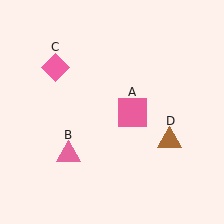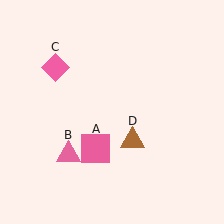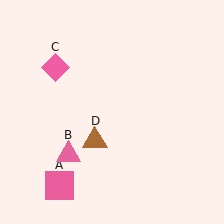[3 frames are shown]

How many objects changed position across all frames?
2 objects changed position: pink square (object A), brown triangle (object D).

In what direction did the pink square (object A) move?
The pink square (object A) moved down and to the left.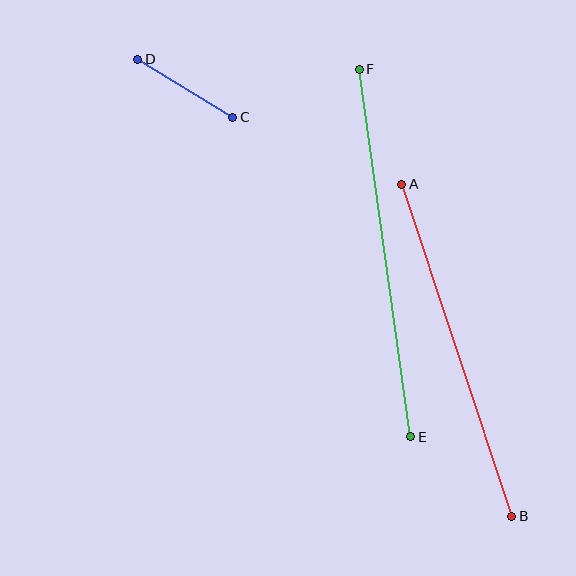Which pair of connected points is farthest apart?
Points E and F are farthest apart.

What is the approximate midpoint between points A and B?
The midpoint is at approximately (457, 350) pixels.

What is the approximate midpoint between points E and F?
The midpoint is at approximately (385, 253) pixels.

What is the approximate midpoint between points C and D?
The midpoint is at approximately (185, 88) pixels.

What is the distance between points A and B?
The distance is approximately 350 pixels.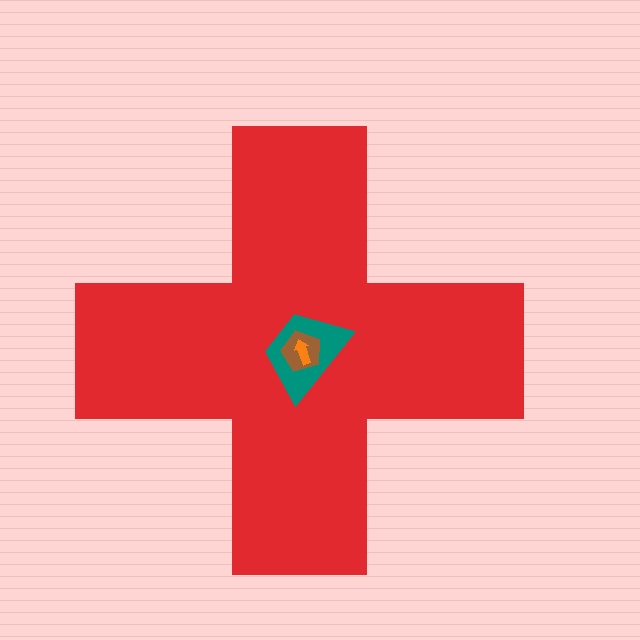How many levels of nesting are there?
4.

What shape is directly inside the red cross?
The teal trapezoid.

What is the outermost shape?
The red cross.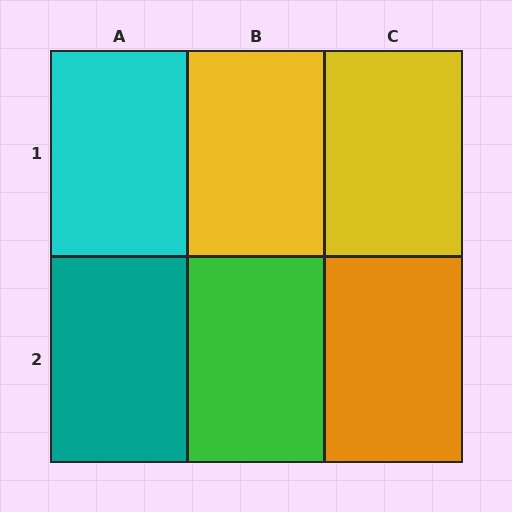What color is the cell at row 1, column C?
Yellow.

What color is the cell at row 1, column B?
Yellow.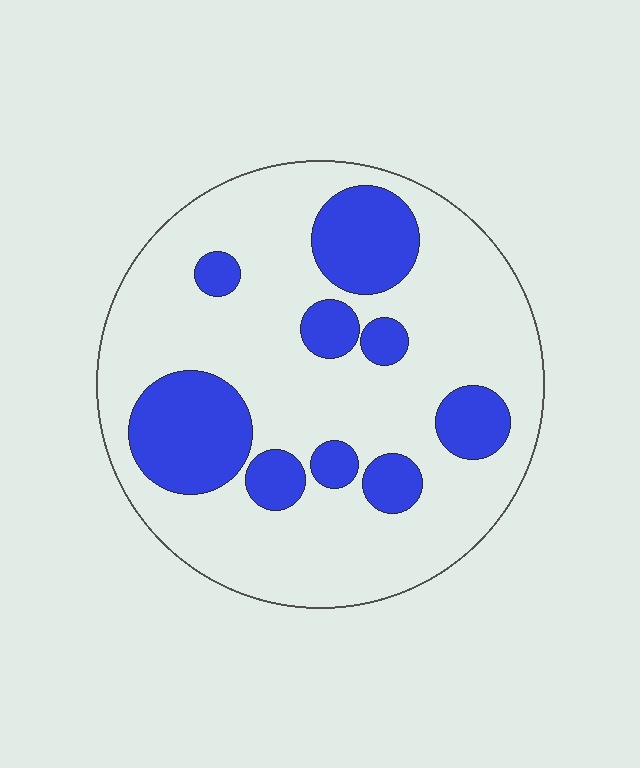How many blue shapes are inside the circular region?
9.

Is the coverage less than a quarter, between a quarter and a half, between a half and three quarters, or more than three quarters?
Between a quarter and a half.